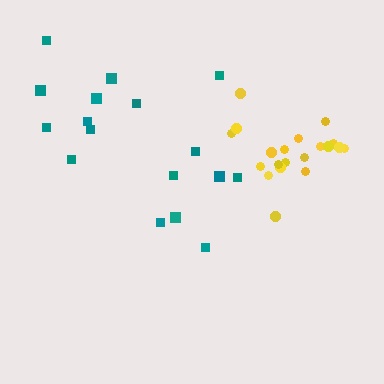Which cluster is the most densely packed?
Yellow.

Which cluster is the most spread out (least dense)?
Teal.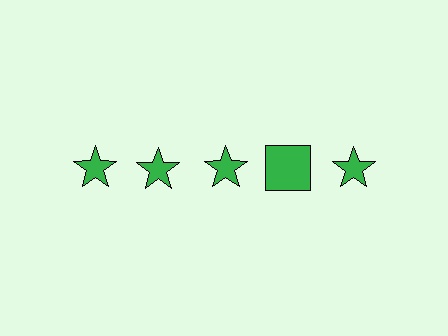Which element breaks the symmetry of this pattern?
The green square in the top row, second from right column breaks the symmetry. All other shapes are green stars.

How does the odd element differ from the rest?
It has a different shape: square instead of star.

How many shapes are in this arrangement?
There are 5 shapes arranged in a grid pattern.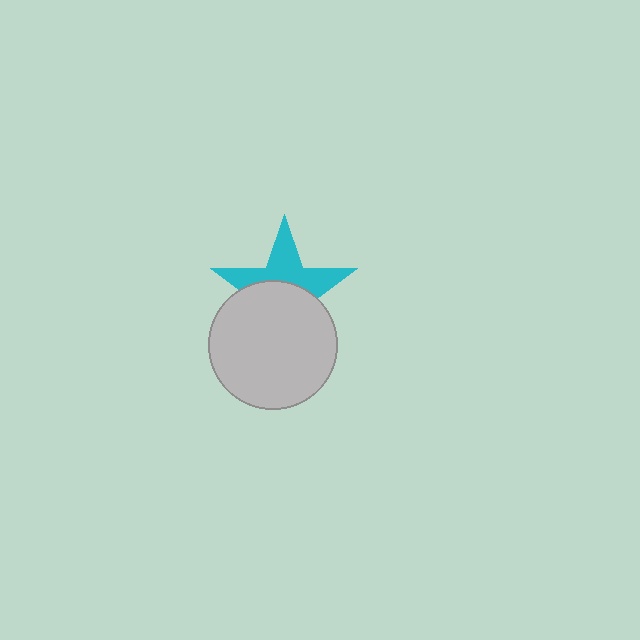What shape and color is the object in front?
The object in front is a light gray circle.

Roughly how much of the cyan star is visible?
About half of it is visible (roughly 46%).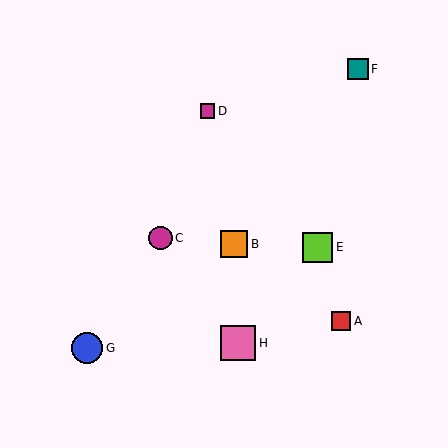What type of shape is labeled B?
Shape B is an orange square.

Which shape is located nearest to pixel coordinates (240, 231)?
The orange square (labeled B) at (234, 244) is nearest to that location.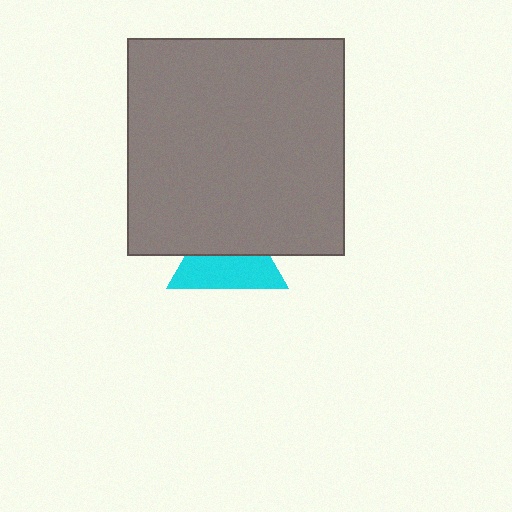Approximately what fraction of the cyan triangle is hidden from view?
Roughly 47% of the cyan triangle is hidden behind the gray square.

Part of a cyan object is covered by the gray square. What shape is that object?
It is a triangle.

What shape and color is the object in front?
The object in front is a gray square.